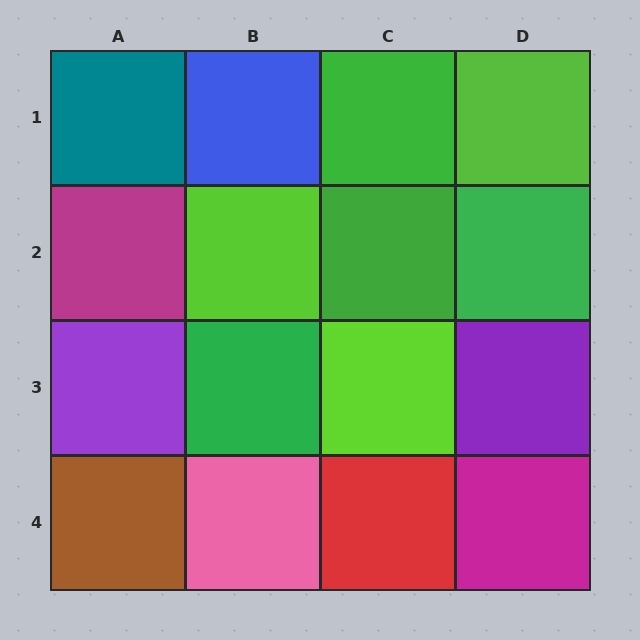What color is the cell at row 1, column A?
Teal.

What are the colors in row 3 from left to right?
Purple, green, lime, purple.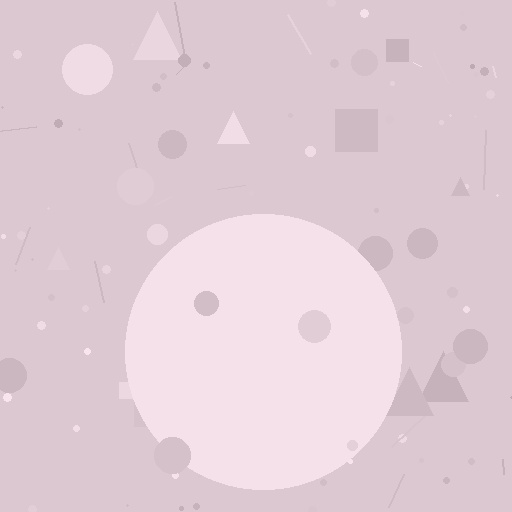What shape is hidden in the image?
A circle is hidden in the image.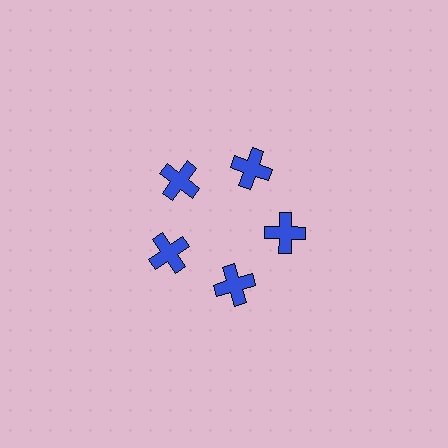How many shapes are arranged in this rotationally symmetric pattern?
There are 5 shapes, arranged in 5 groups of 1.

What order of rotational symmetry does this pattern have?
This pattern has 5-fold rotational symmetry.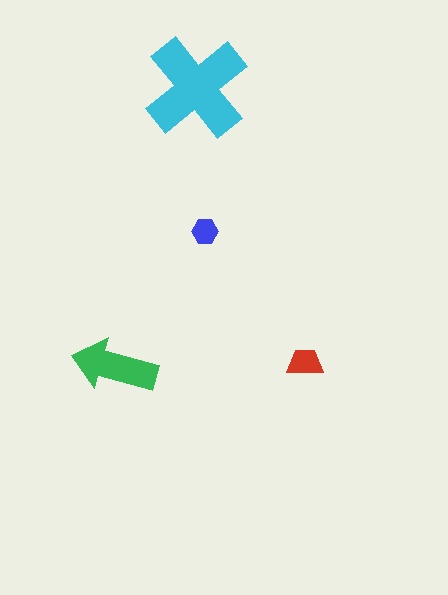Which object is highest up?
The cyan cross is topmost.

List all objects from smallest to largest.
The blue hexagon, the red trapezoid, the green arrow, the cyan cross.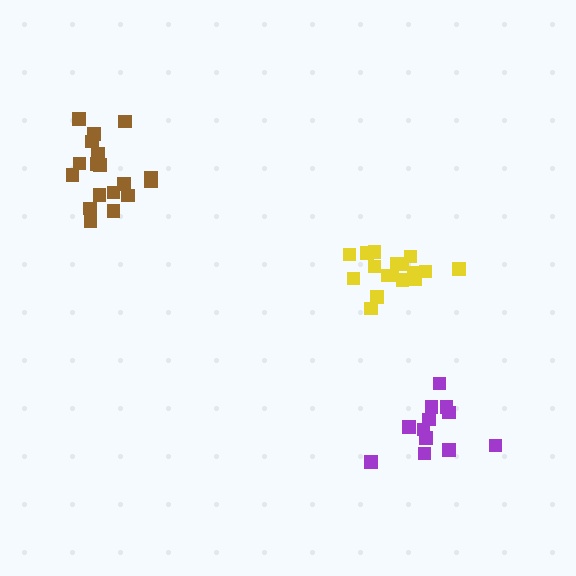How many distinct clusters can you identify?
There are 3 distinct clusters.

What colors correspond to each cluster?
The clusters are colored: brown, purple, yellow.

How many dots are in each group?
Group 1: 18 dots, Group 2: 12 dots, Group 3: 17 dots (47 total).